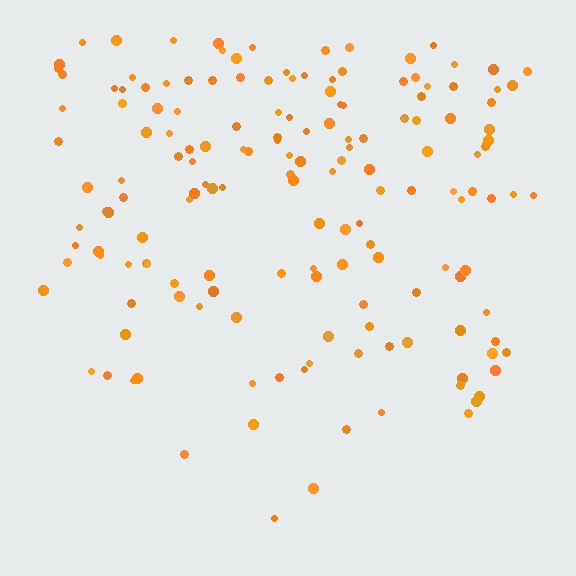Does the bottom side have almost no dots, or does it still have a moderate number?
Still a moderate number, just noticeably fewer than the top.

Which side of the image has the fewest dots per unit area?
The bottom.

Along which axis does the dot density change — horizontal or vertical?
Vertical.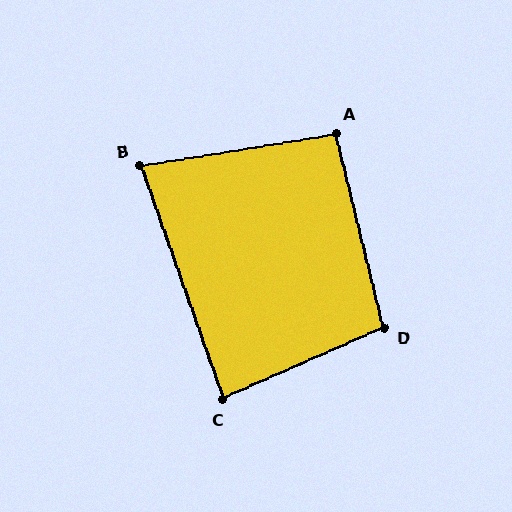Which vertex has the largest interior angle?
D, at approximately 100 degrees.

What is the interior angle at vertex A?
Approximately 94 degrees (approximately right).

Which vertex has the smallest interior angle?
B, at approximately 80 degrees.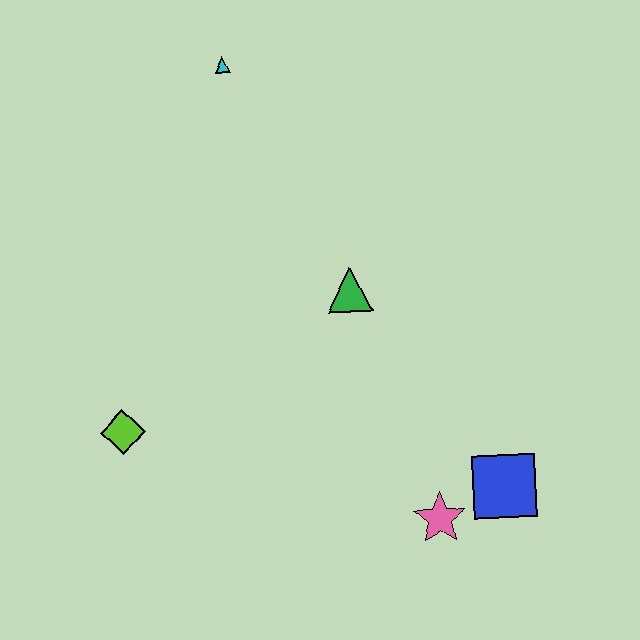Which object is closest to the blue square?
The pink star is closest to the blue square.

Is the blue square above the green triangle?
No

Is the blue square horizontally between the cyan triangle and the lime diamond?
No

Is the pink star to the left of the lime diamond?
No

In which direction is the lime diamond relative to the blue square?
The lime diamond is to the left of the blue square.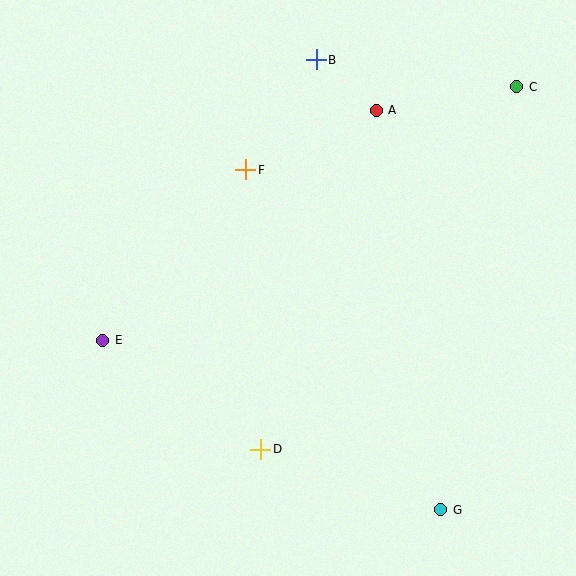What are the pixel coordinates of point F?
Point F is at (246, 170).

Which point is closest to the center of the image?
Point F at (246, 170) is closest to the center.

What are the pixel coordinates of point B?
Point B is at (316, 60).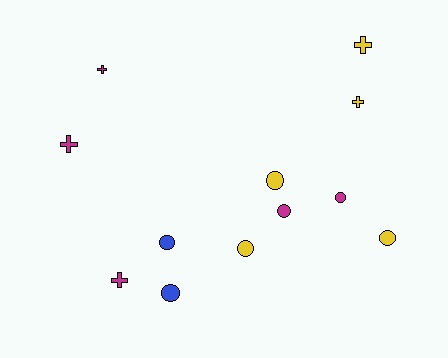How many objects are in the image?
There are 12 objects.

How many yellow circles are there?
There are 3 yellow circles.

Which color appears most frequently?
Magenta, with 5 objects.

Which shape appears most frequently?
Circle, with 7 objects.